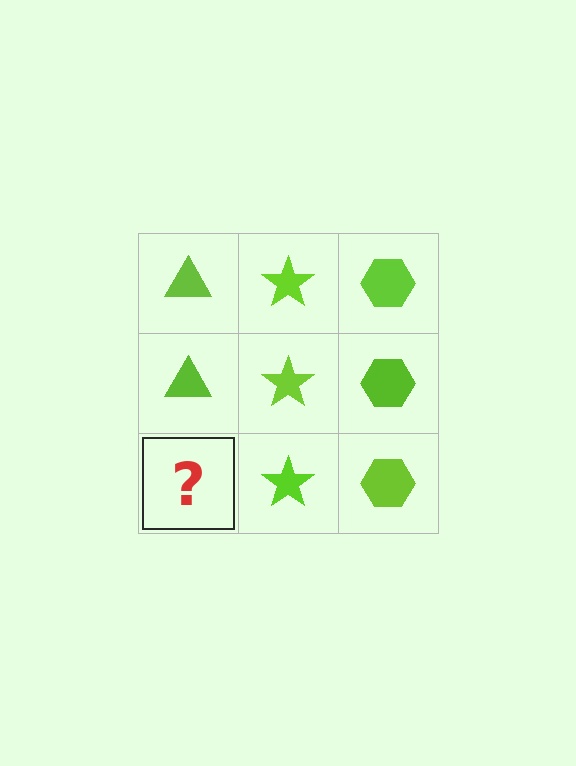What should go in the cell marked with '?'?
The missing cell should contain a lime triangle.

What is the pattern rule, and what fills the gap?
The rule is that each column has a consistent shape. The gap should be filled with a lime triangle.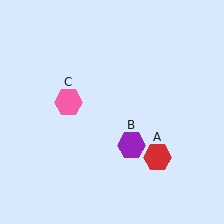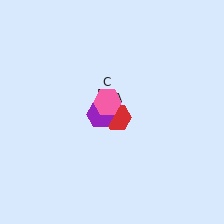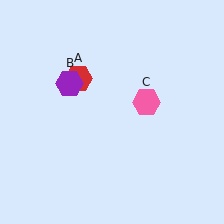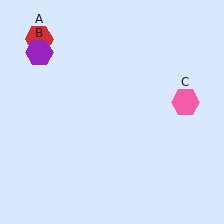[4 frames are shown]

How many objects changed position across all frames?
3 objects changed position: red hexagon (object A), purple hexagon (object B), pink hexagon (object C).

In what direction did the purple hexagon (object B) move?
The purple hexagon (object B) moved up and to the left.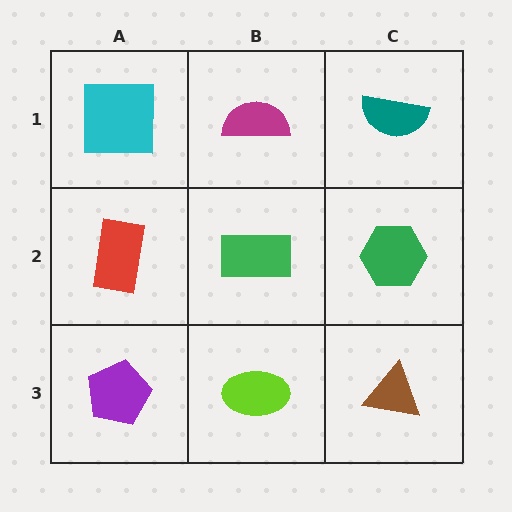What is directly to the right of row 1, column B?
A teal semicircle.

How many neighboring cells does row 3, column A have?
2.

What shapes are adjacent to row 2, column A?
A cyan square (row 1, column A), a purple pentagon (row 3, column A), a green rectangle (row 2, column B).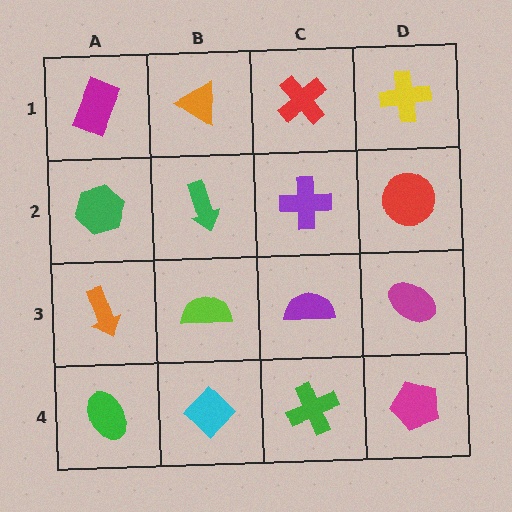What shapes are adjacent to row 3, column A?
A green hexagon (row 2, column A), a green ellipse (row 4, column A), a lime semicircle (row 3, column B).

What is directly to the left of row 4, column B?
A green ellipse.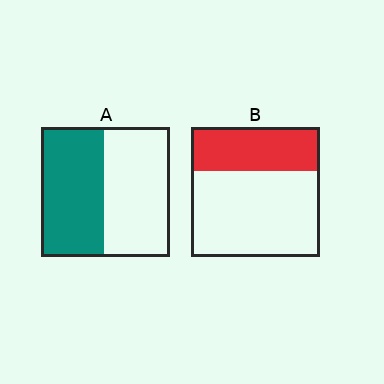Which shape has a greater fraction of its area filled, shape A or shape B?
Shape A.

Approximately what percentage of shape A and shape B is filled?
A is approximately 50% and B is approximately 35%.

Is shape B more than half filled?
No.